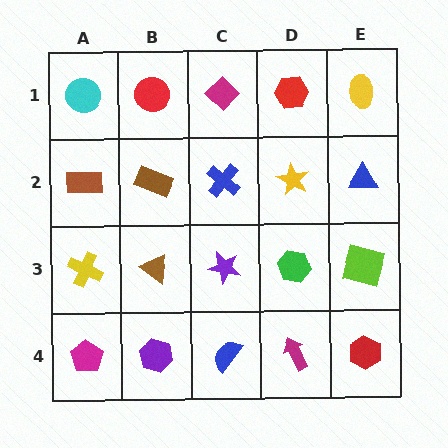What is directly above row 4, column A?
A yellow cross.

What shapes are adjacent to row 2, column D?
A red hexagon (row 1, column D), a green hexagon (row 3, column D), a blue cross (row 2, column C), a blue triangle (row 2, column E).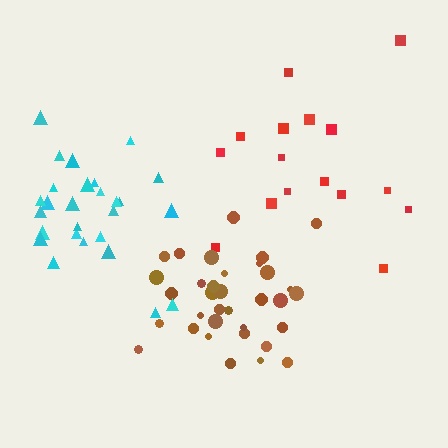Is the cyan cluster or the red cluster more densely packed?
Cyan.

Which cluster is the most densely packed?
Brown.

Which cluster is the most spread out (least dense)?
Red.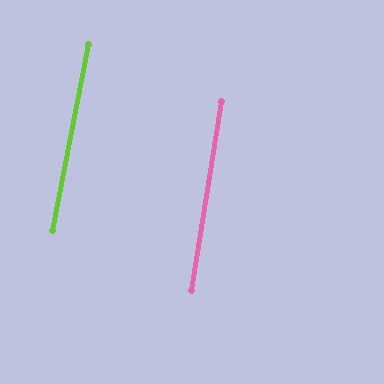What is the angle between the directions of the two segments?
Approximately 2 degrees.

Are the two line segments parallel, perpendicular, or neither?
Parallel — their directions differ by only 1.9°.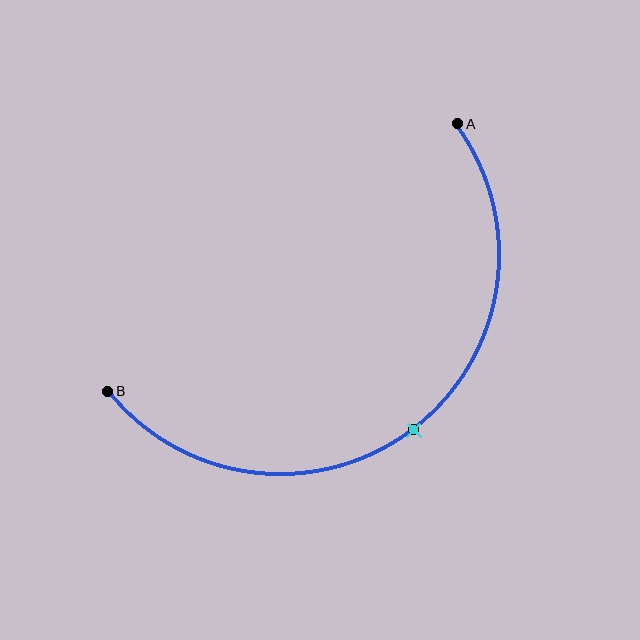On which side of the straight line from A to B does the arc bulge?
The arc bulges below and to the right of the straight line connecting A and B.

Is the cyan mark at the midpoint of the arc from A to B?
Yes. The cyan mark lies on the arc at equal arc-length from both A and B — it is the arc midpoint.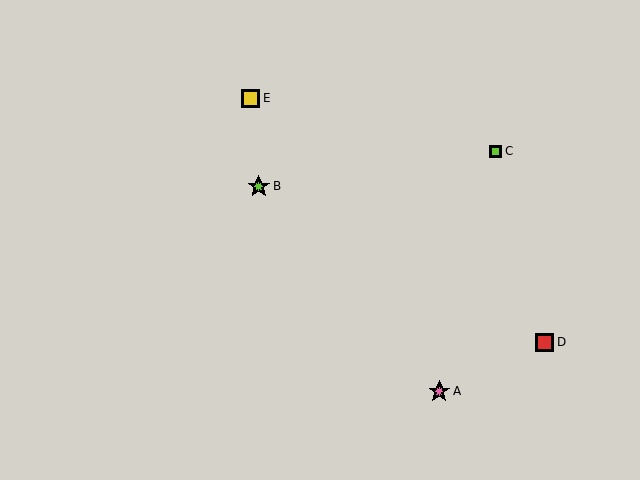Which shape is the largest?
The lime star (labeled B) is the largest.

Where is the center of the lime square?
The center of the lime square is at (496, 151).